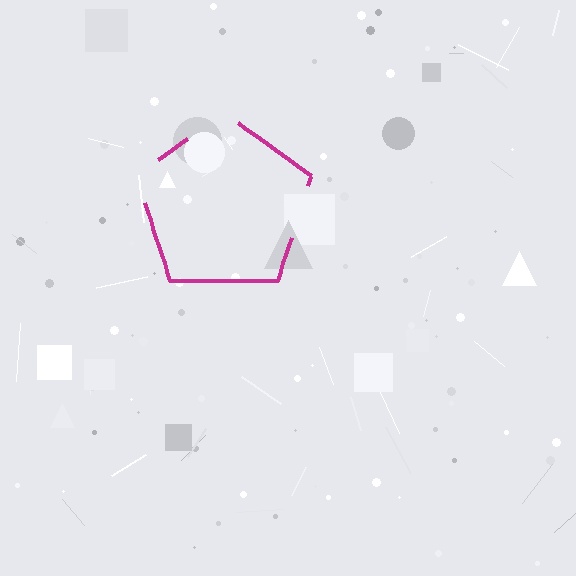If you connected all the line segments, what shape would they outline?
They would outline a pentagon.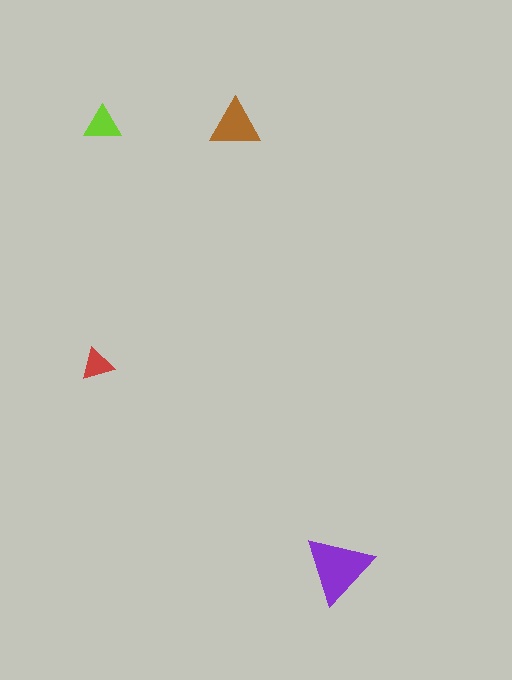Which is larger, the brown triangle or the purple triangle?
The purple one.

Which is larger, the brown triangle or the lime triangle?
The brown one.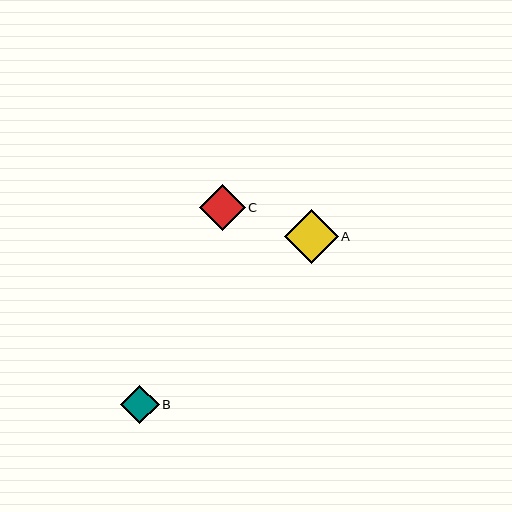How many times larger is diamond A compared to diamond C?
Diamond A is approximately 1.2 times the size of diamond C.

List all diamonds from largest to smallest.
From largest to smallest: A, C, B.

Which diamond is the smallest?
Diamond B is the smallest with a size of approximately 38 pixels.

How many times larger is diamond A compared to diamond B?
Diamond A is approximately 1.4 times the size of diamond B.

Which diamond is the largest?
Diamond A is the largest with a size of approximately 54 pixels.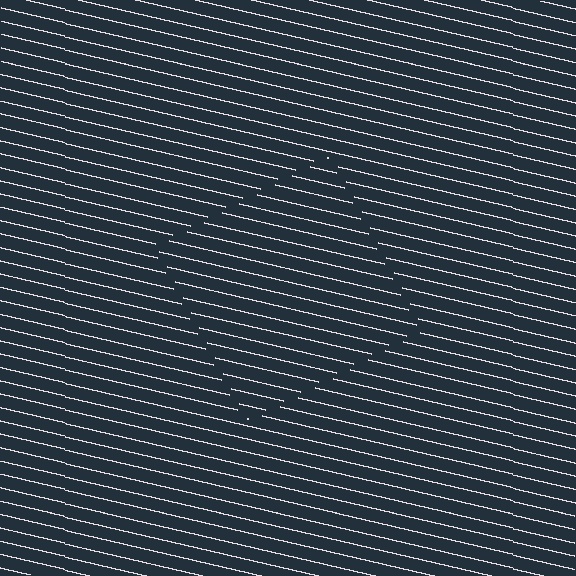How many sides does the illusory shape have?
4 sides — the line-ends trace a square.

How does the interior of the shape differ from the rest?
The interior of the shape contains the same grating, shifted by half a period — the contour is defined by the phase discontinuity where line-ends from the inner and outer gratings abut.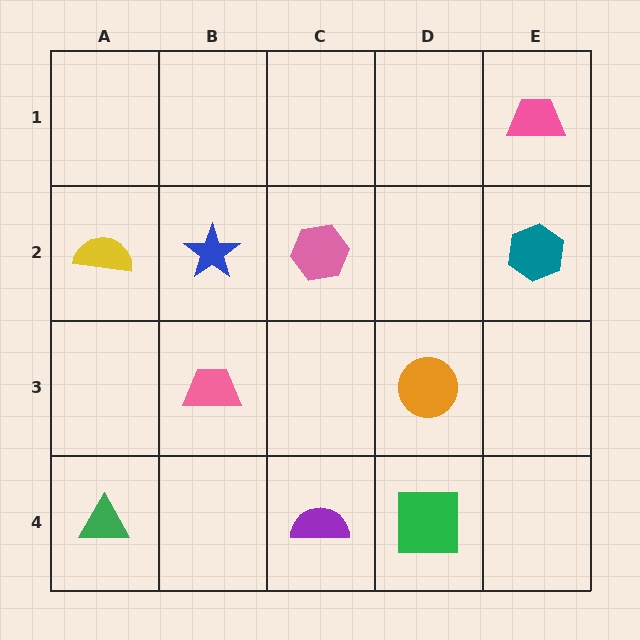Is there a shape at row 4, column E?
No, that cell is empty.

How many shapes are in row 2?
4 shapes.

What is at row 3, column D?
An orange circle.